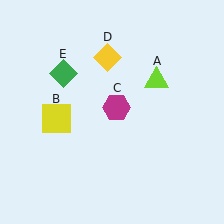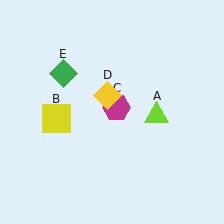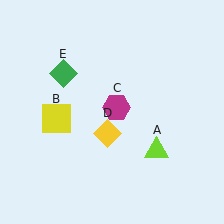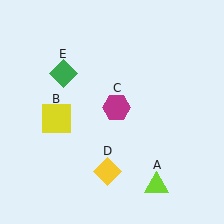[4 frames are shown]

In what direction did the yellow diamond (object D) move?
The yellow diamond (object D) moved down.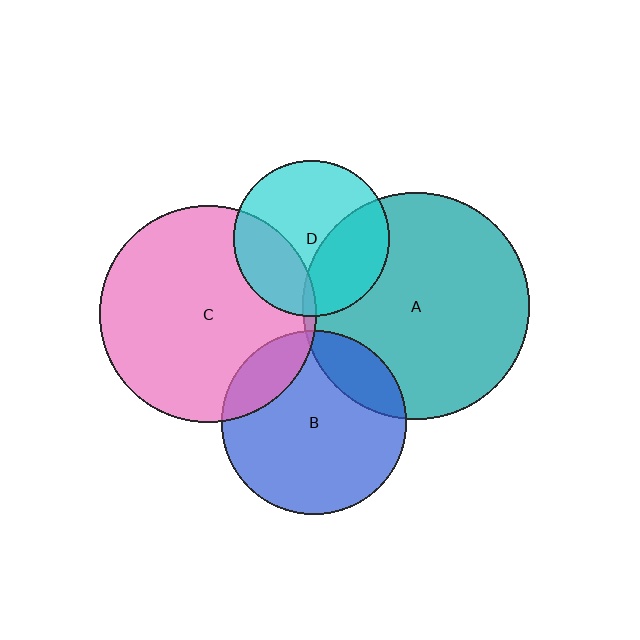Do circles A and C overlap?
Yes.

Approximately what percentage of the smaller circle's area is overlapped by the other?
Approximately 5%.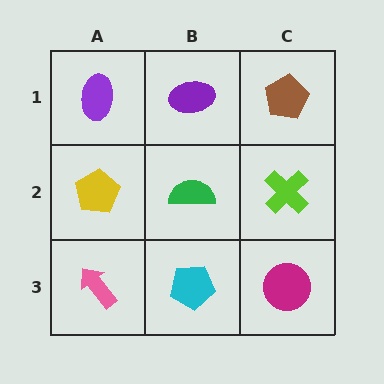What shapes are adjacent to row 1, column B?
A green semicircle (row 2, column B), a purple ellipse (row 1, column A), a brown pentagon (row 1, column C).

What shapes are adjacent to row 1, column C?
A lime cross (row 2, column C), a purple ellipse (row 1, column B).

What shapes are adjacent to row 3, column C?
A lime cross (row 2, column C), a cyan pentagon (row 3, column B).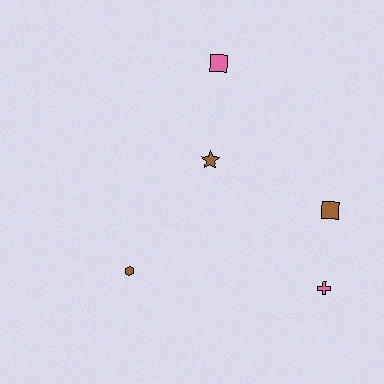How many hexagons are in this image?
There is 1 hexagon.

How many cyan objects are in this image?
There are no cyan objects.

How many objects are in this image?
There are 5 objects.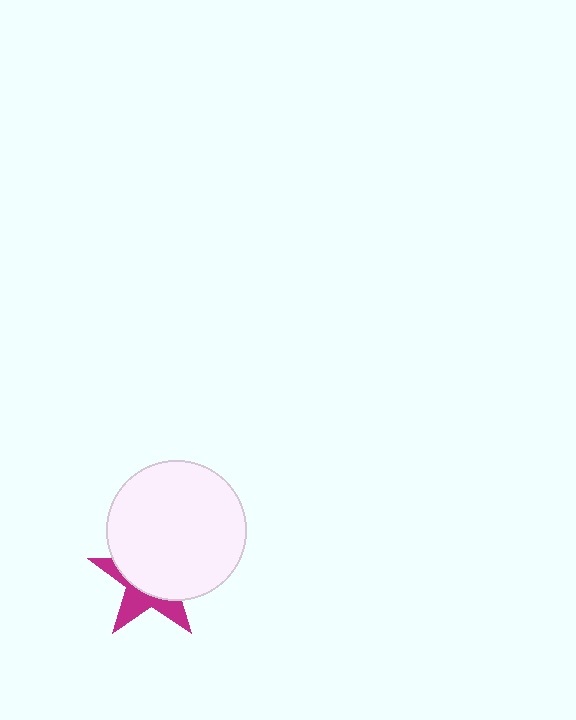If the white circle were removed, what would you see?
You would see the complete magenta star.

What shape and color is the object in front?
The object in front is a white circle.